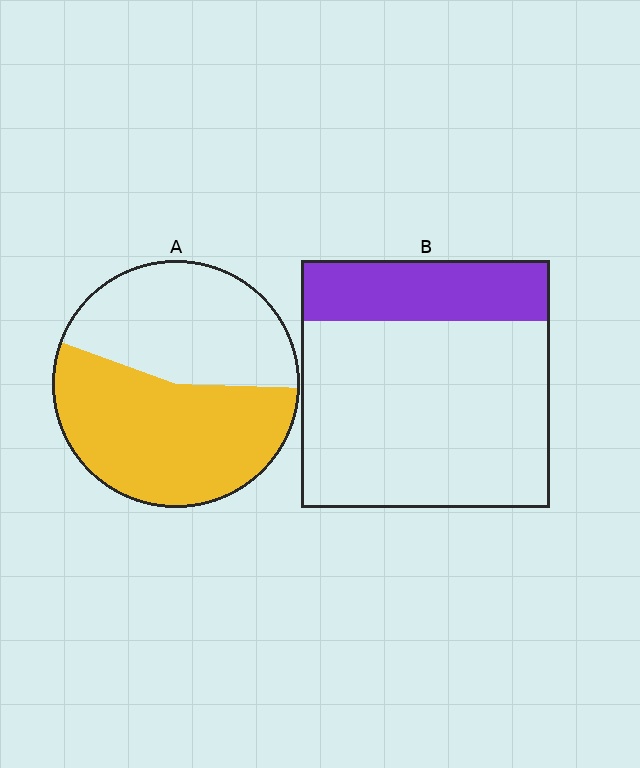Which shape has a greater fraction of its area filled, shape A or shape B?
Shape A.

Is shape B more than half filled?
No.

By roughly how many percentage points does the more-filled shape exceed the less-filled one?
By roughly 30 percentage points (A over B).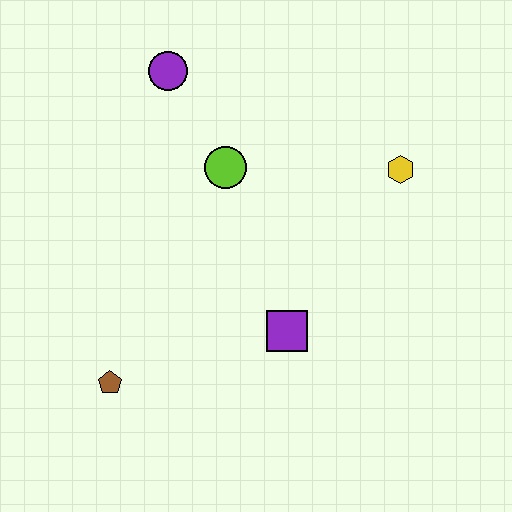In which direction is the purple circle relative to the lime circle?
The purple circle is above the lime circle.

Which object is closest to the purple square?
The lime circle is closest to the purple square.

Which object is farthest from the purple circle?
The brown pentagon is farthest from the purple circle.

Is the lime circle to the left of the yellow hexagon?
Yes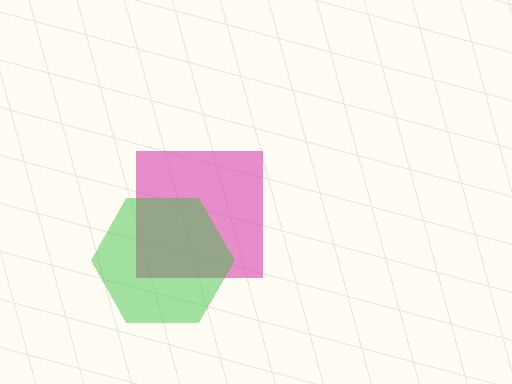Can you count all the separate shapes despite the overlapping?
Yes, there are 2 separate shapes.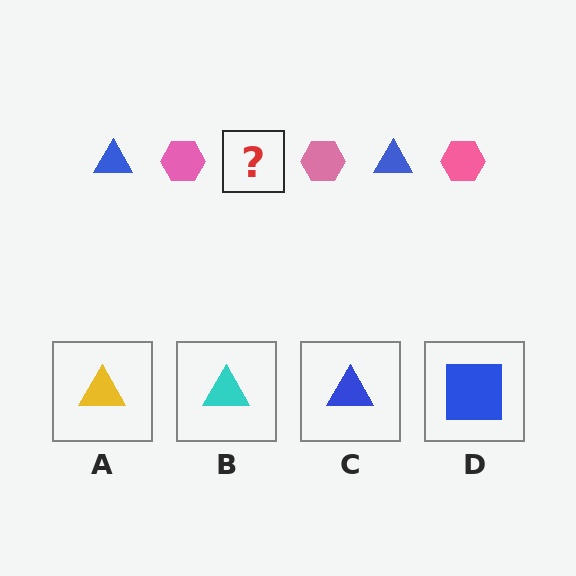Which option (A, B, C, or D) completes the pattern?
C.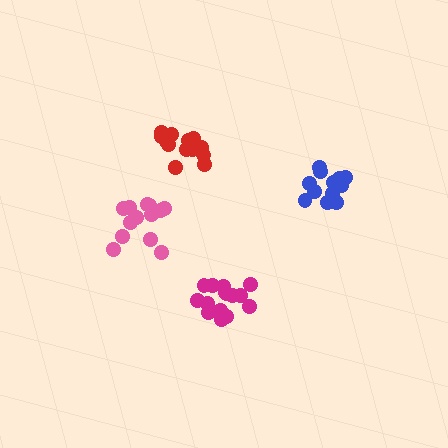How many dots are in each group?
Group 1: 13 dots, Group 2: 15 dots, Group 3: 13 dots, Group 4: 13 dots (54 total).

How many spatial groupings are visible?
There are 4 spatial groupings.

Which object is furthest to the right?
The blue cluster is rightmost.